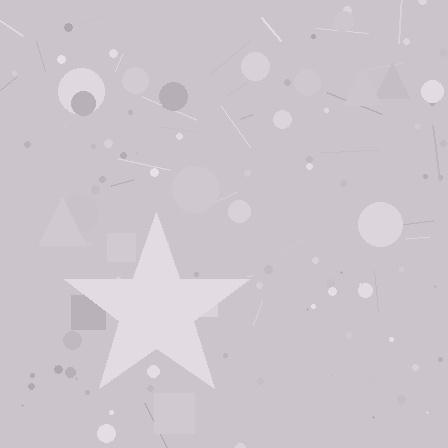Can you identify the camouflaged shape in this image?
The camouflaged shape is a star.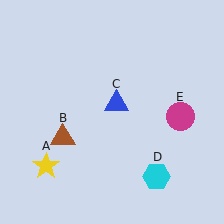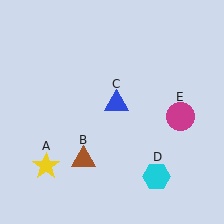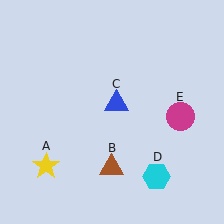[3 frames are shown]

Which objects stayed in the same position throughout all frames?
Yellow star (object A) and blue triangle (object C) and cyan hexagon (object D) and magenta circle (object E) remained stationary.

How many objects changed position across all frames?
1 object changed position: brown triangle (object B).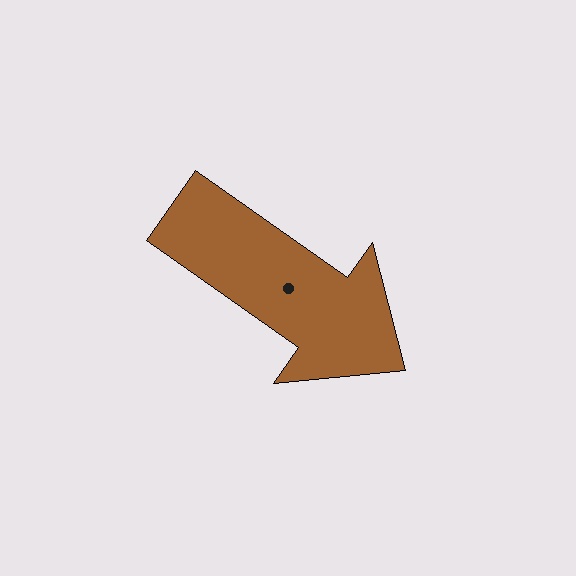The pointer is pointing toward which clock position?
Roughly 4 o'clock.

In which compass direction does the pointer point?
Southeast.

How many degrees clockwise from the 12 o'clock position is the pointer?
Approximately 125 degrees.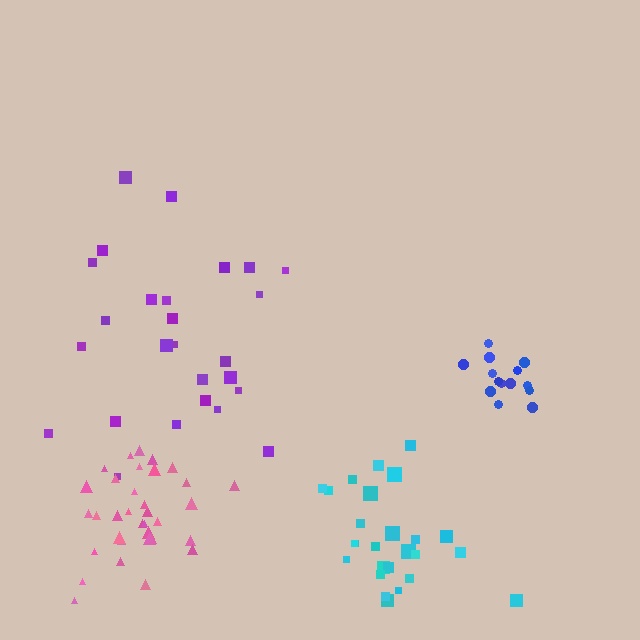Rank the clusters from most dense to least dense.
blue, pink, cyan, purple.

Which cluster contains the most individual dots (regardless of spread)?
Pink (34).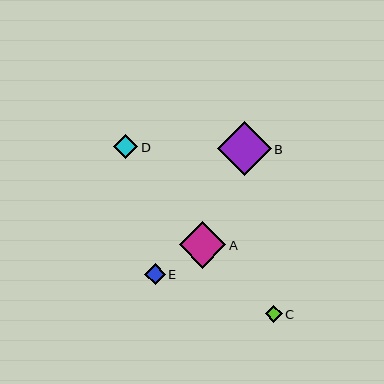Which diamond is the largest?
Diamond B is the largest with a size of approximately 54 pixels.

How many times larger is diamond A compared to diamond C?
Diamond A is approximately 2.7 times the size of diamond C.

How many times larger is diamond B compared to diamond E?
Diamond B is approximately 2.6 times the size of diamond E.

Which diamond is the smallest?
Diamond C is the smallest with a size of approximately 17 pixels.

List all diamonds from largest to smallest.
From largest to smallest: B, A, D, E, C.